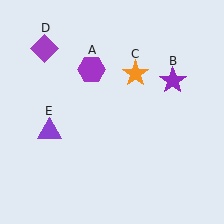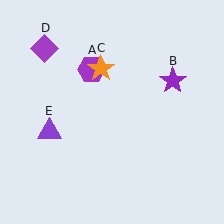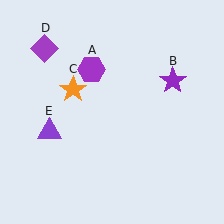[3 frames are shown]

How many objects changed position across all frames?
1 object changed position: orange star (object C).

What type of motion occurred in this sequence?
The orange star (object C) rotated counterclockwise around the center of the scene.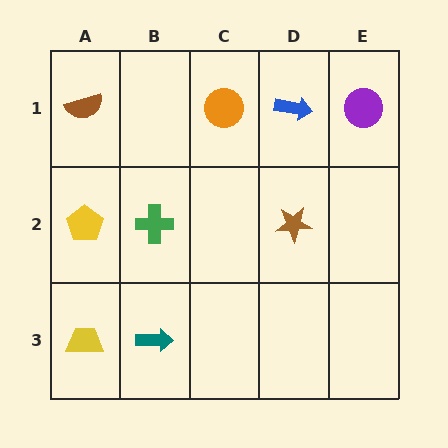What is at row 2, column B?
A green cross.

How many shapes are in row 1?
4 shapes.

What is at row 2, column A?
A yellow pentagon.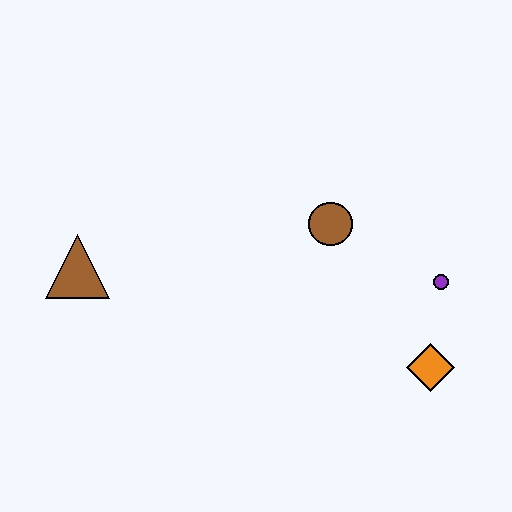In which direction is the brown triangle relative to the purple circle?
The brown triangle is to the left of the purple circle.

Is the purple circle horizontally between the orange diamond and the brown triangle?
No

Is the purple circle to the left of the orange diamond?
No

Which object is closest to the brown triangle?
The brown circle is closest to the brown triangle.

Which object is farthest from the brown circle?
The brown triangle is farthest from the brown circle.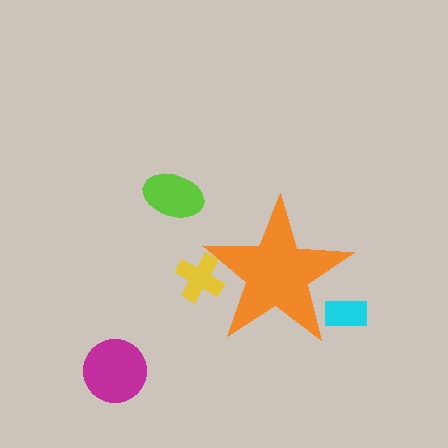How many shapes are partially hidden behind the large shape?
2 shapes are partially hidden.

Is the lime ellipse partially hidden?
No, the lime ellipse is fully visible.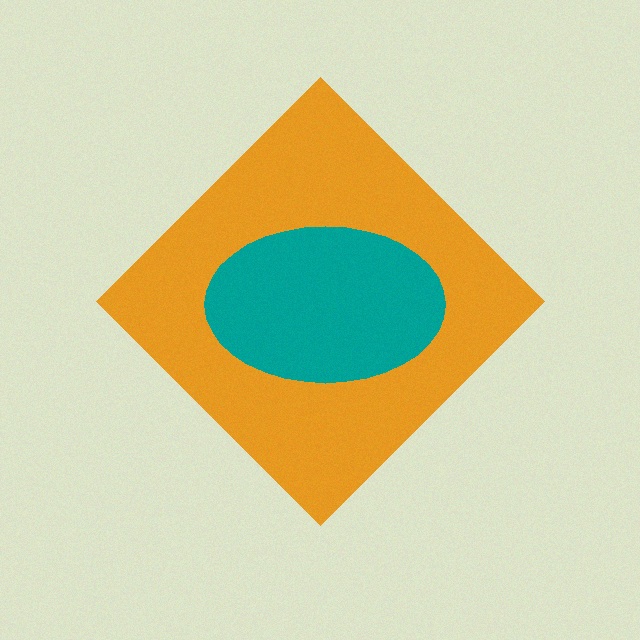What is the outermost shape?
The orange diamond.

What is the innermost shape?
The teal ellipse.